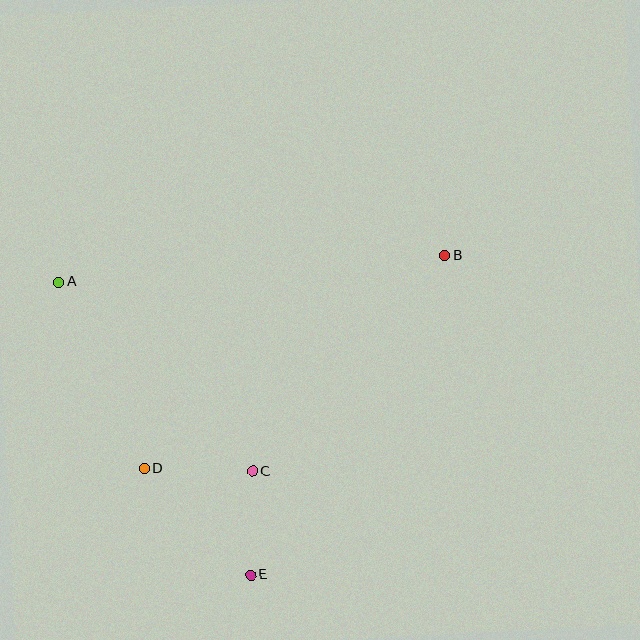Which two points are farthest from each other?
Points A and B are farthest from each other.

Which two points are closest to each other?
Points C and E are closest to each other.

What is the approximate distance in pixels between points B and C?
The distance between B and C is approximately 289 pixels.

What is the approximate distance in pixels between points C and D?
The distance between C and D is approximately 108 pixels.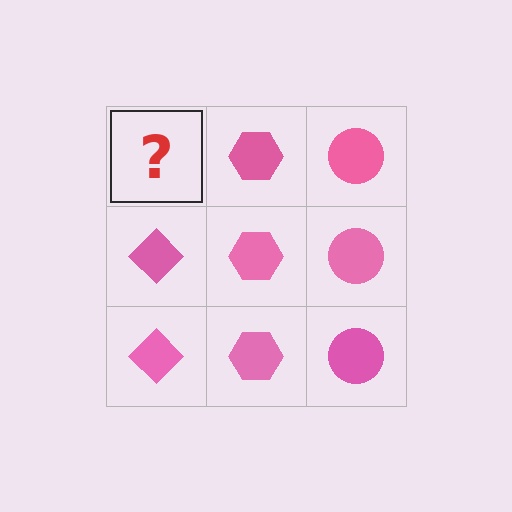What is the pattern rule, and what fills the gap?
The rule is that each column has a consistent shape. The gap should be filled with a pink diamond.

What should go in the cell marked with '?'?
The missing cell should contain a pink diamond.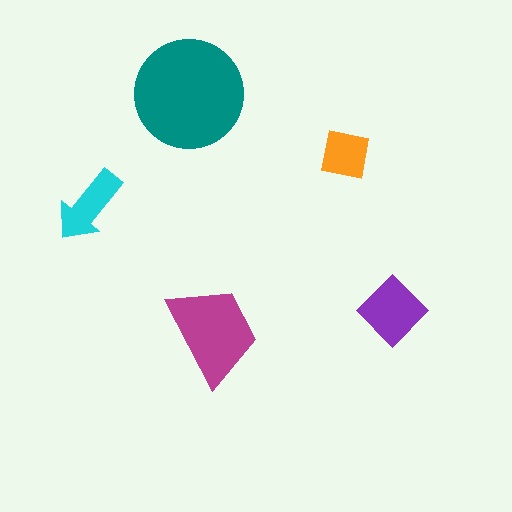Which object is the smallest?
The orange square.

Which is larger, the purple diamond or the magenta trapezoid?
The magenta trapezoid.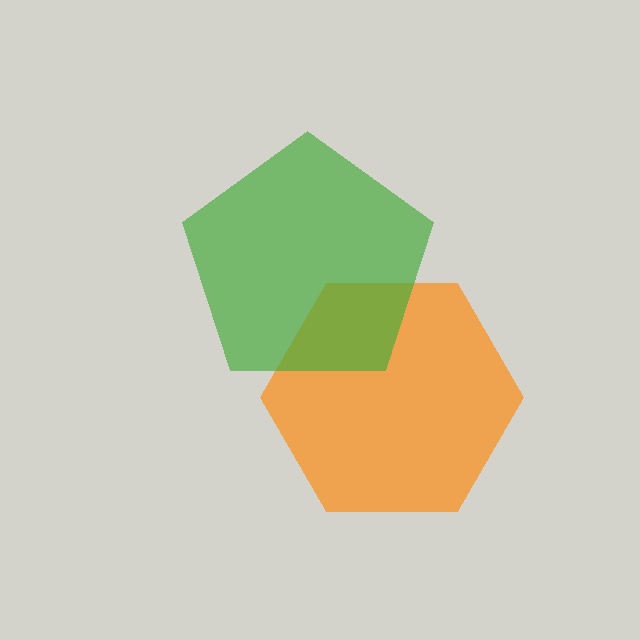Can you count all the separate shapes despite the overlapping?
Yes, there are 2 separate shapes.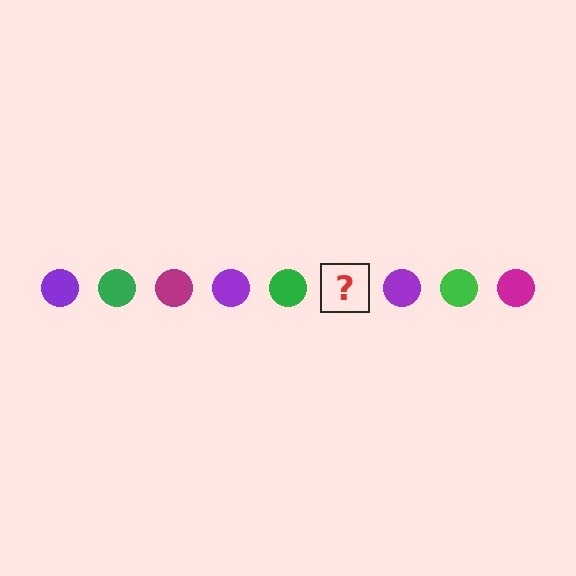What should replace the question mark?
The question mark should be replaced with a magenta circle.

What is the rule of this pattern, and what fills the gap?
The rule is that the pattern cycles through purple, green, magenta circles. The gap should be filled with a magenta circle.